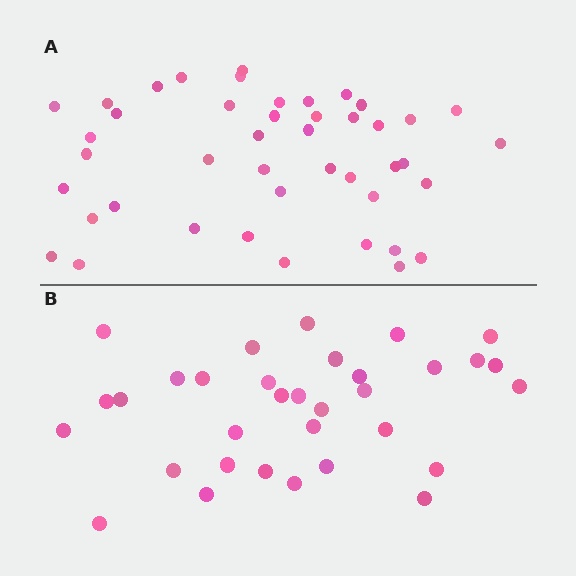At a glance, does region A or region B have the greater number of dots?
Region A (the top region) has more dots.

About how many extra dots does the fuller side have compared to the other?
Region A has roughly 12 or so more dots than region B.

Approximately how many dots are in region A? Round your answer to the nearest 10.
About 40 dots. (The exact count is 44, which rounds to 40.)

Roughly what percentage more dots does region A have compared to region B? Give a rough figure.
About 35% more.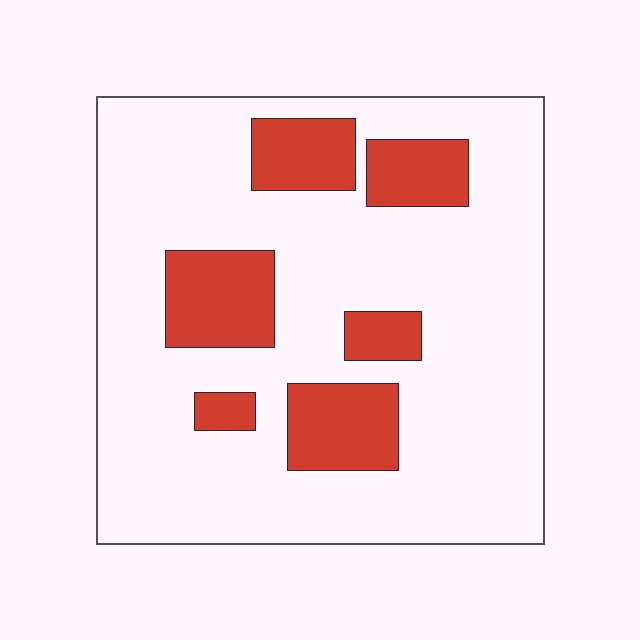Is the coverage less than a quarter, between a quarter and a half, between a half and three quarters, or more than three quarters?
Less than a quarter.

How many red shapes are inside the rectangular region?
6.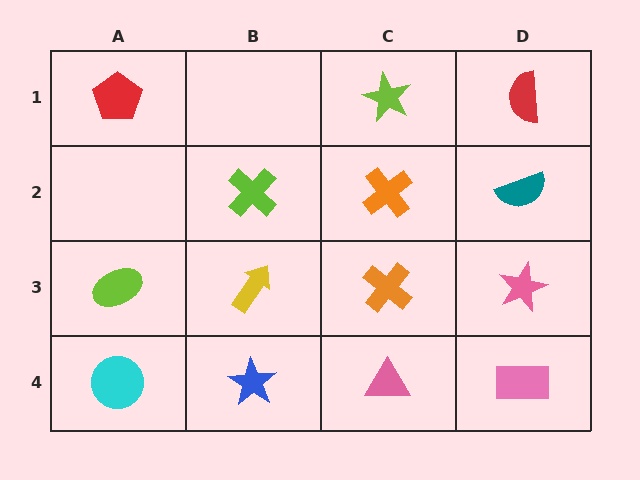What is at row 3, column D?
A pink star.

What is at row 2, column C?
An orange cross.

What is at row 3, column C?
An orange cross.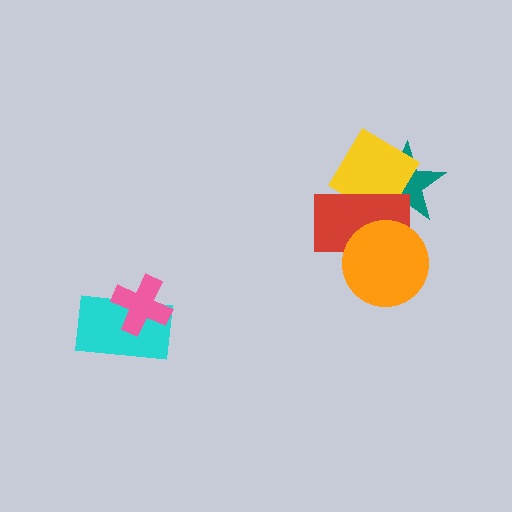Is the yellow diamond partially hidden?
Yes, it is partially covered by another shape.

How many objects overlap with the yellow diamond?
2 objects overlap with the yellow diamond.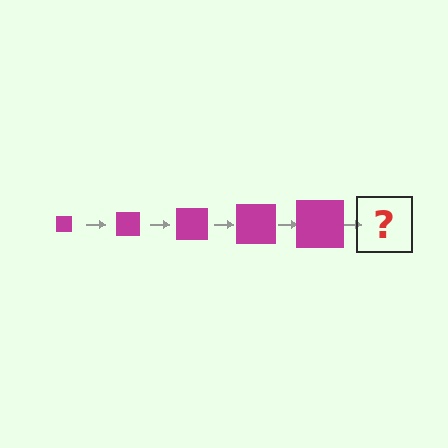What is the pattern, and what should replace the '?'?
The pattern is that the square gets progressively larger each step. The '?' should be a magenta square, larger than the previous one.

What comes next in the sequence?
The next element should be a magenta square, larger than the previous one.